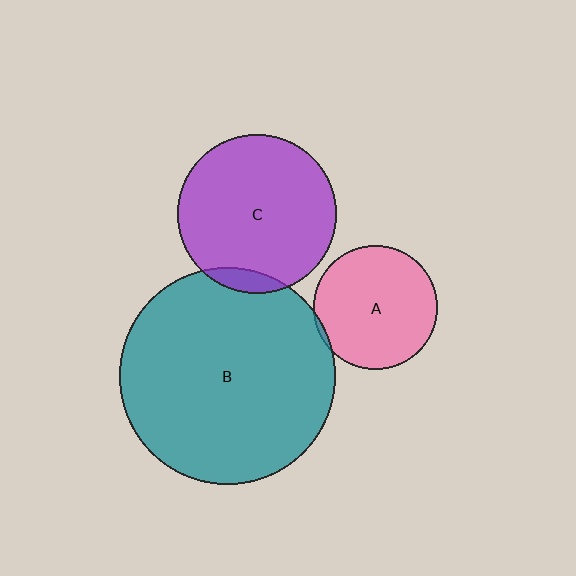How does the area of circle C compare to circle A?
Approximately 1.6 times.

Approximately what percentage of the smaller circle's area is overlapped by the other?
Approximately 5%.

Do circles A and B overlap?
Yes.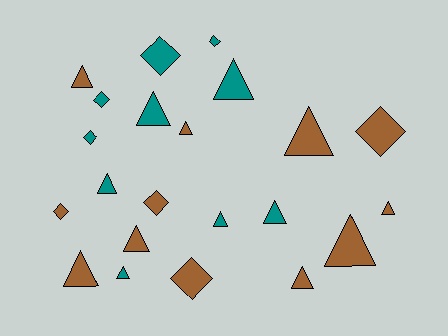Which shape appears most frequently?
Triangle, with 14 objects.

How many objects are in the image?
There are 22 objects.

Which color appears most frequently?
Brown, with 12 objects.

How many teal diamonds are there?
There are 4 teal diamonds.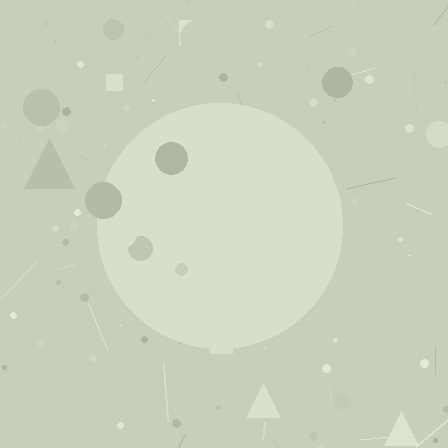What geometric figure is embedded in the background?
A circle is embedded in the background.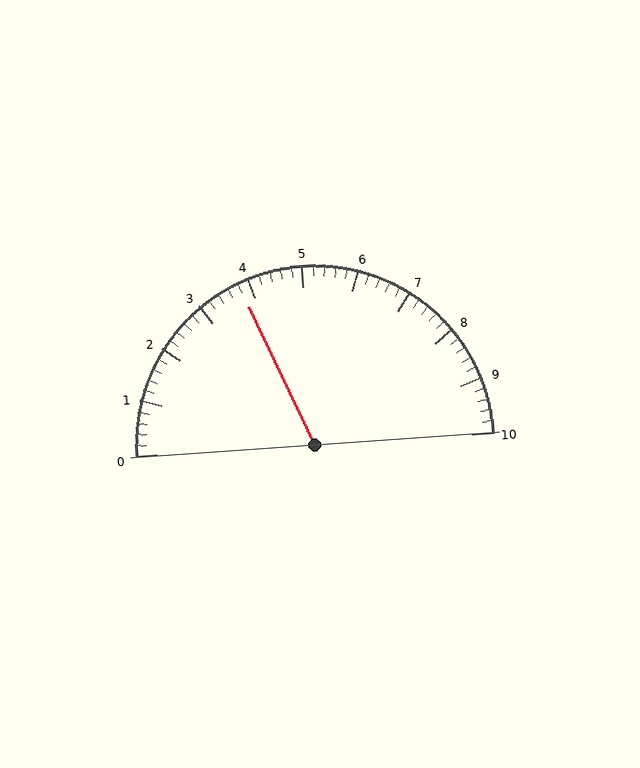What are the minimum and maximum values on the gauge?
The gauge ranges from 0 to 10.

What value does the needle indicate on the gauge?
The needle indicates approximately 3.8.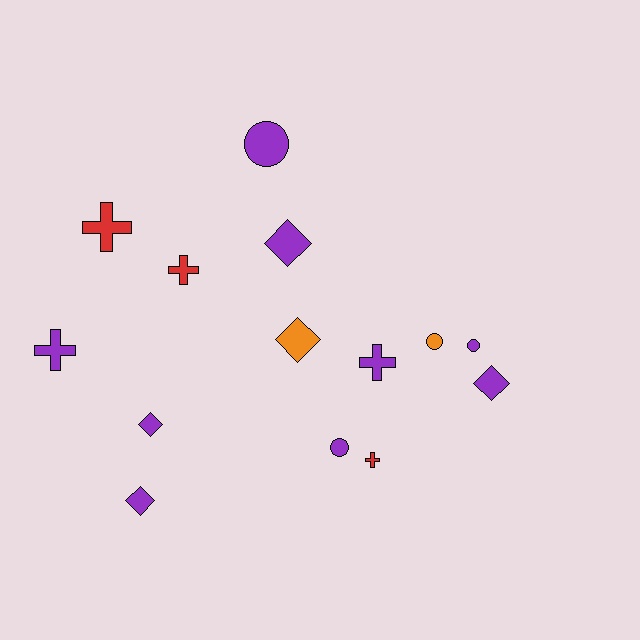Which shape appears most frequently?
Cross, with 5 objects.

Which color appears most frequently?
Purple, with 9 objects.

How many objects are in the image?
There are 14 objects.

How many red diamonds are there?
There are no red diamonds.